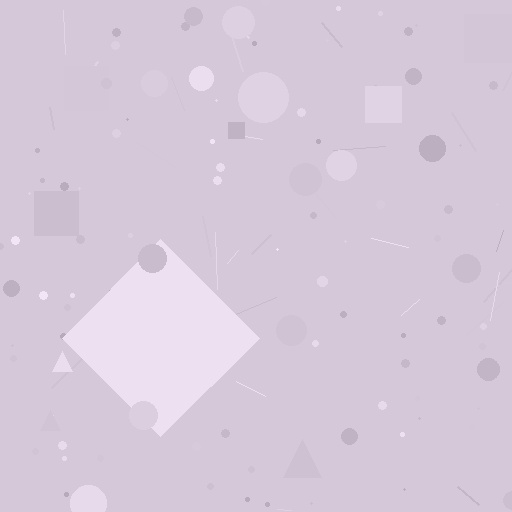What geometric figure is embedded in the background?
A diamond is embedded in the background.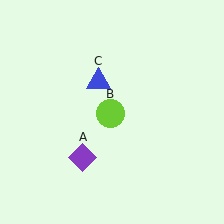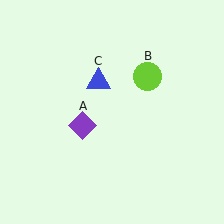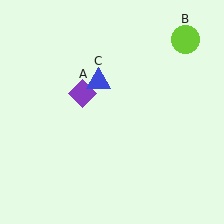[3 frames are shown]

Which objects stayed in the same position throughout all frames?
Blue triangle (object C) remained stationary.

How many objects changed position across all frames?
2 objects changed position: purple diamond (object A), lime circle (object B).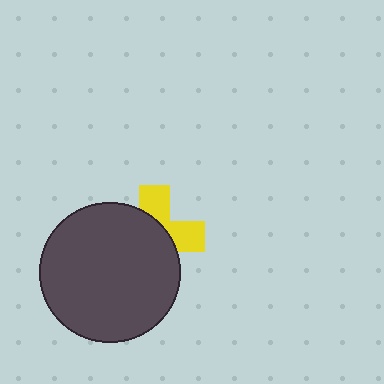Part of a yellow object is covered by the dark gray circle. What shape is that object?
It is a cross.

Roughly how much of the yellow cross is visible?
A small part of it is visible (roughly 38%).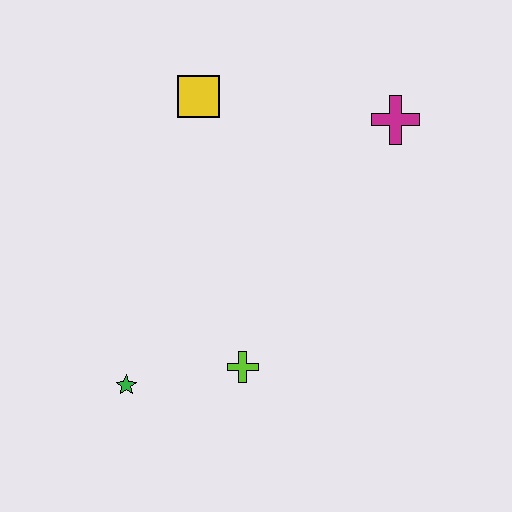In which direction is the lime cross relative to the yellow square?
The lime cross is below the yellow square.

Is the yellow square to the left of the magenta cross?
Yes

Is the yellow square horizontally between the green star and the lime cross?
Yes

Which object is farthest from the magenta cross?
The green star is farthest from the magenta cross.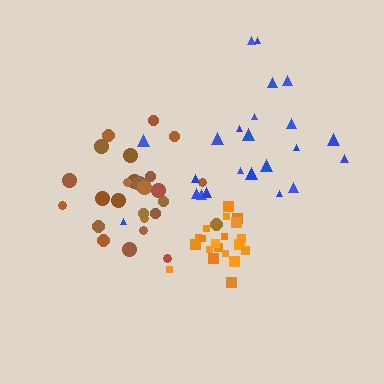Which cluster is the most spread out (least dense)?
Blue.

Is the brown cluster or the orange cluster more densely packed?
Orange.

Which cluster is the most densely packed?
Orange.